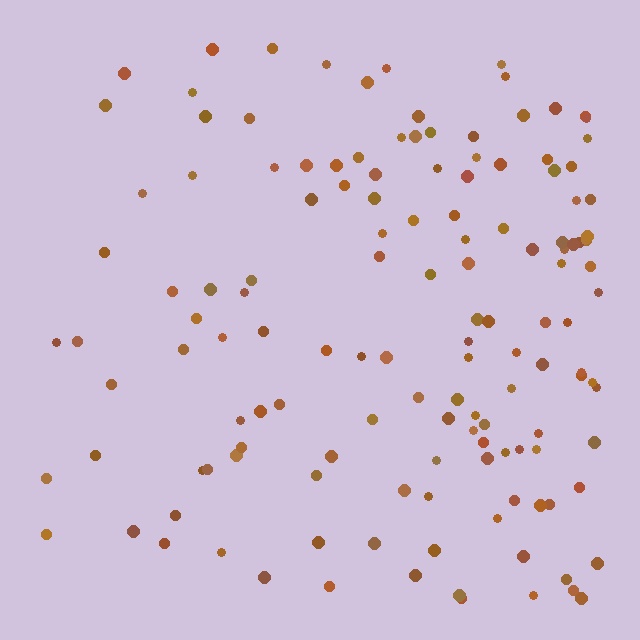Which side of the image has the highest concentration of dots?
The right.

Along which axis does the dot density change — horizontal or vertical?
Horizontal.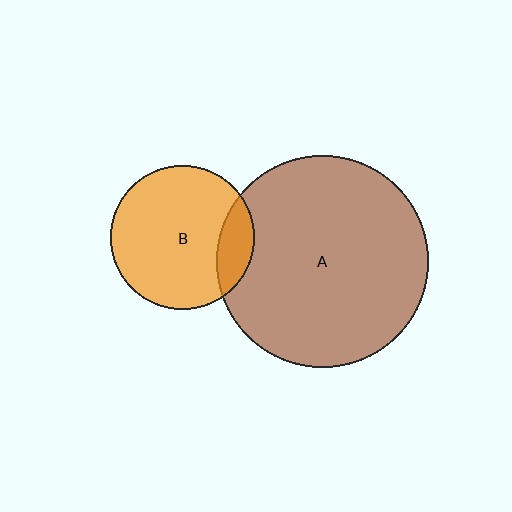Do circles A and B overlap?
Yes.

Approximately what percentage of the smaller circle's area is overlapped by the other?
Approximately 15%.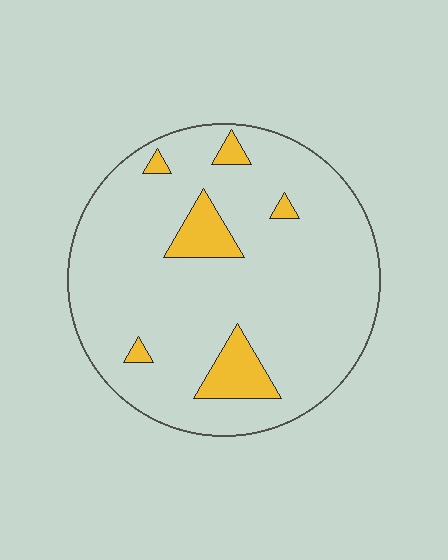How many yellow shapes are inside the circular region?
6.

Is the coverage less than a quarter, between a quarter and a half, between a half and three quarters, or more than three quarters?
Less than a quarter.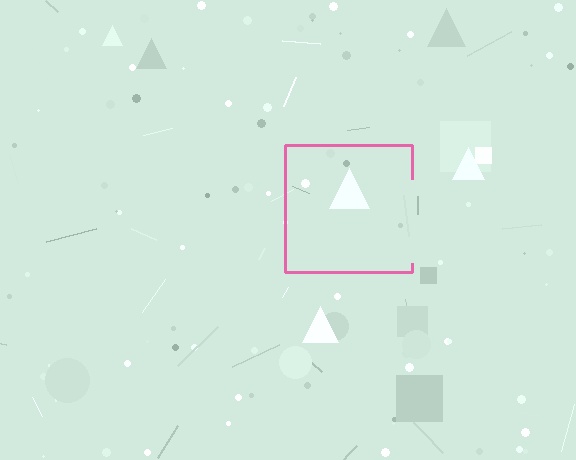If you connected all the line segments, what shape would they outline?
They would outline a square.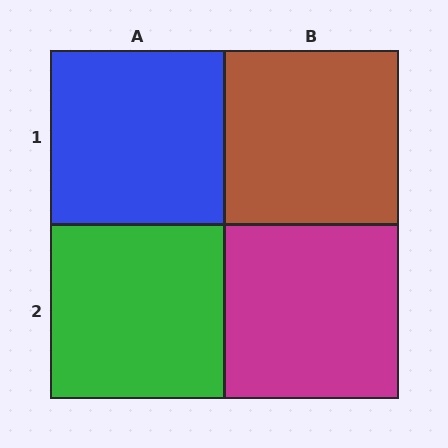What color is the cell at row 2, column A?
Green.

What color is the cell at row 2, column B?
Magenta.